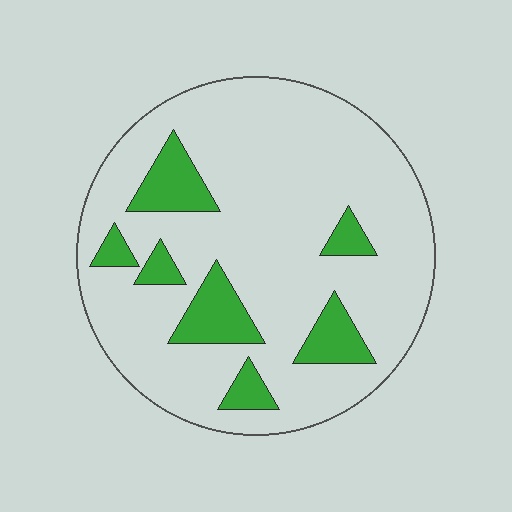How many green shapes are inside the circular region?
7.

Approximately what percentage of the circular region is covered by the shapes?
Approximately 15%.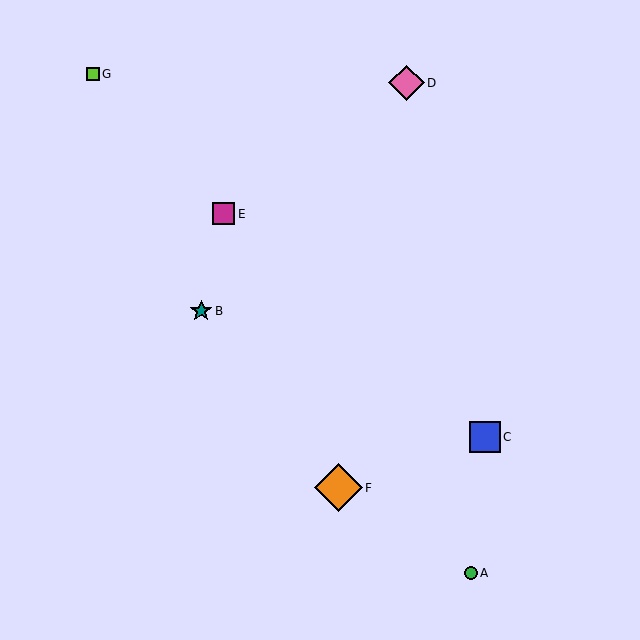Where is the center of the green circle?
The center of the green circle is at (471, 573).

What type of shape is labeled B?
Shape B is a teal star.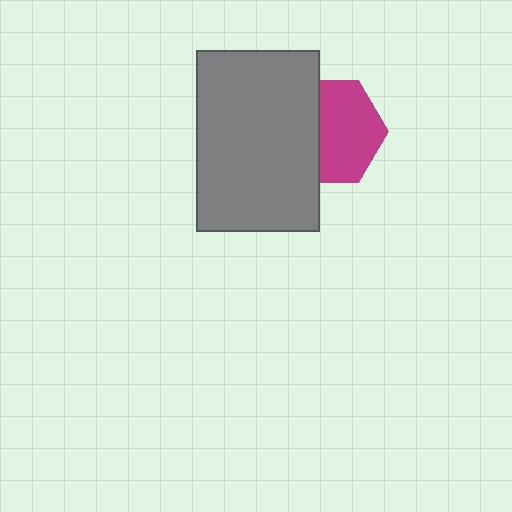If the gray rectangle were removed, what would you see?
You would see the complete magenta hexagon.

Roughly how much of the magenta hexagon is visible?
About half of it is visible (roughly 61%).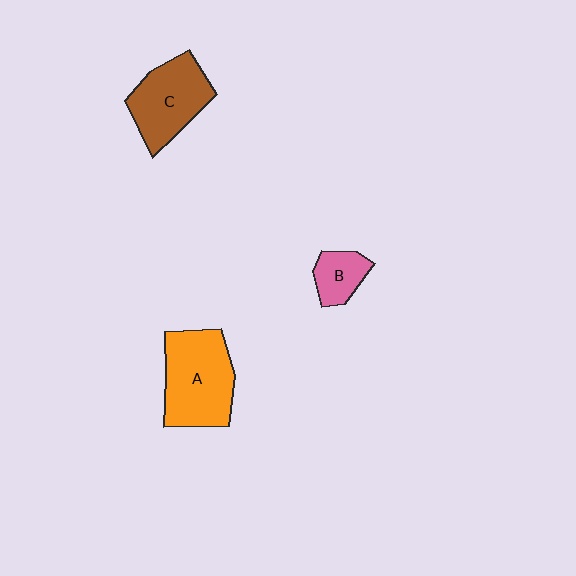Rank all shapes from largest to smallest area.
From largest to smallest: A (orange), C (brown), B (pink).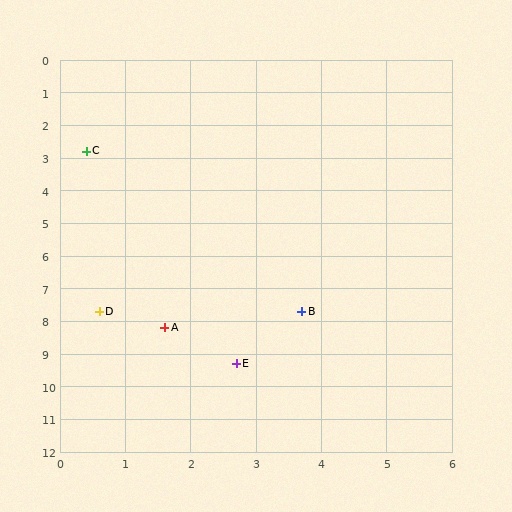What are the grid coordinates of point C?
Point C is at approximately (0.4, 2.8).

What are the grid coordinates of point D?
Point D is at approximately (0.6, 7.7).